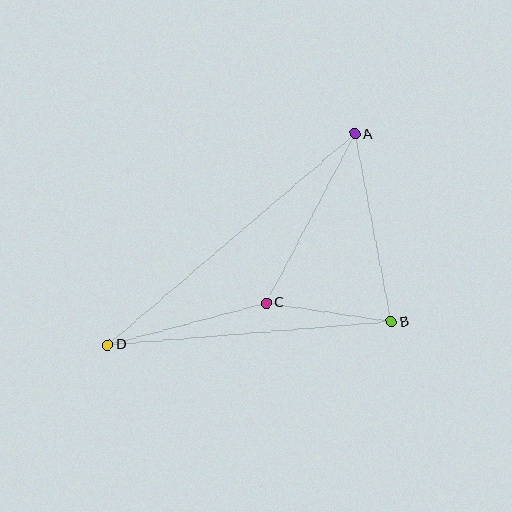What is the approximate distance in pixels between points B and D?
The distance between B and D is approximately 285 pixels.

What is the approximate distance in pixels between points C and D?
The distance between C and D is approximately 164 pixels.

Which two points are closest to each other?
Points B and C are closest to each other.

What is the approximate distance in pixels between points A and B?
The distance between A and B is approximately 191 pixels.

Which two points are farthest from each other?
Points A and D are farthest from each other.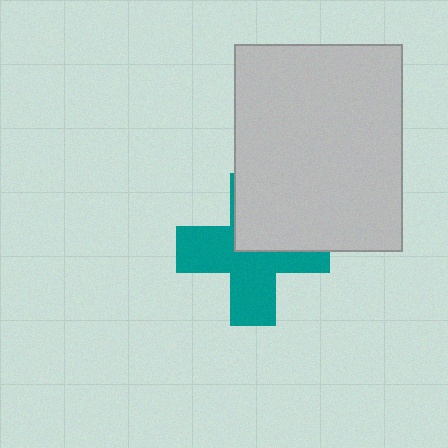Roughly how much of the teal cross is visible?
About half of it is visible (roughly 62%).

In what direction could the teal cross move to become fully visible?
The teal cross could move down. That would shift it out from behind the light gray rectangle entirely.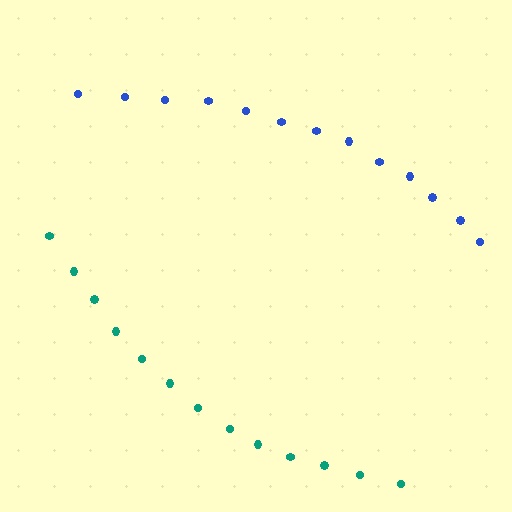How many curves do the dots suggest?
There are 2 distinct paths.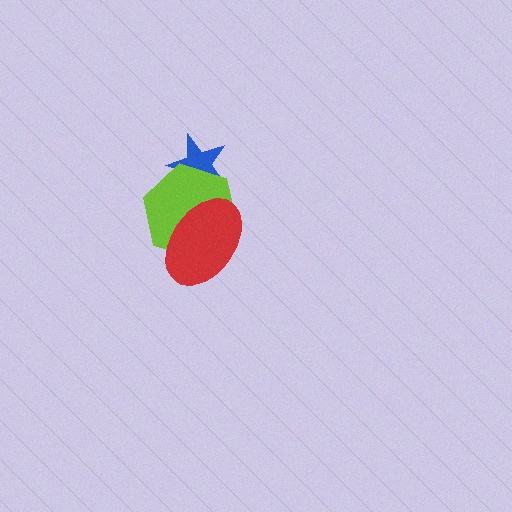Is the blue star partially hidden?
Yes, it is partially covered by another shape.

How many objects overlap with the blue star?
1 object overlaps with the blue star.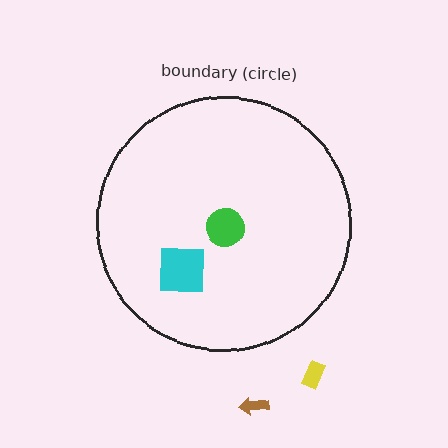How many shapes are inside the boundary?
2 inside, 2 outside.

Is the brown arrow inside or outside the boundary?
Outside.